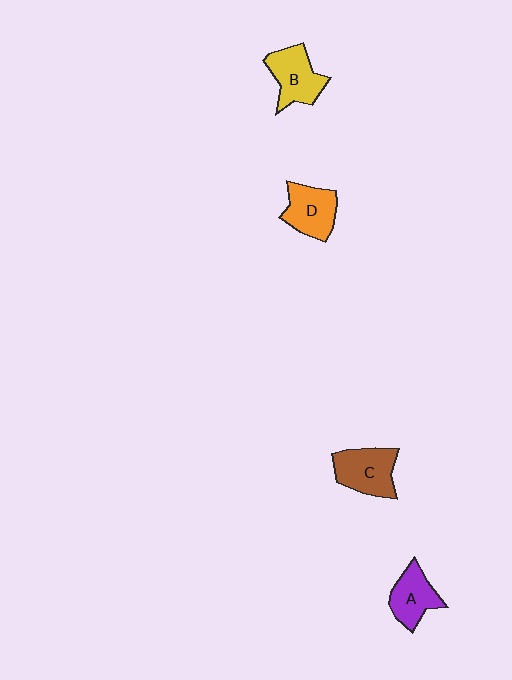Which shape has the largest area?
Shape C (brown).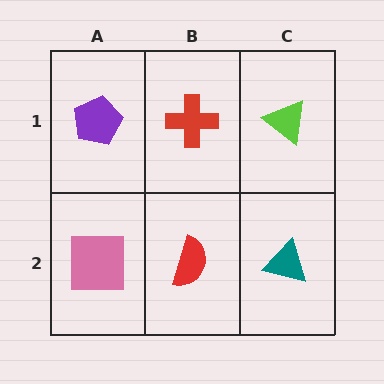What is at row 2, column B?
A red semicircle.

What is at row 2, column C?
A teal triangle.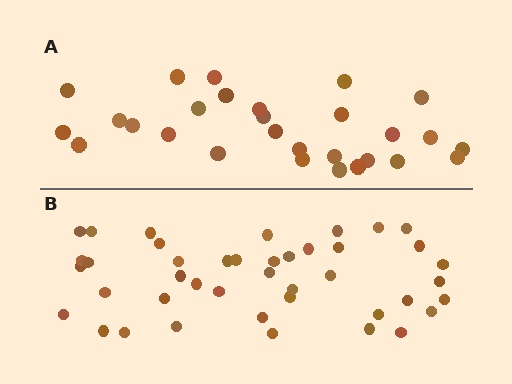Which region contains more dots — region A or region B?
Region B (the bottom region) has more dots.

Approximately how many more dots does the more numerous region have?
Region B has approximately 15 more dots than region A.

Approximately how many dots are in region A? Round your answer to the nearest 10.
About 30 dots. (The exact count is 28, which rounds to 30.)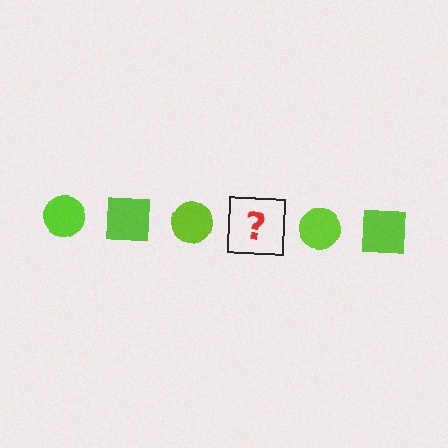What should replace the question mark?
The question mark should be replaced with a lime square.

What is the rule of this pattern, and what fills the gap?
The rule is that the pattern cycles through circle, square shapes in lime. The gap should be filled with a lime square.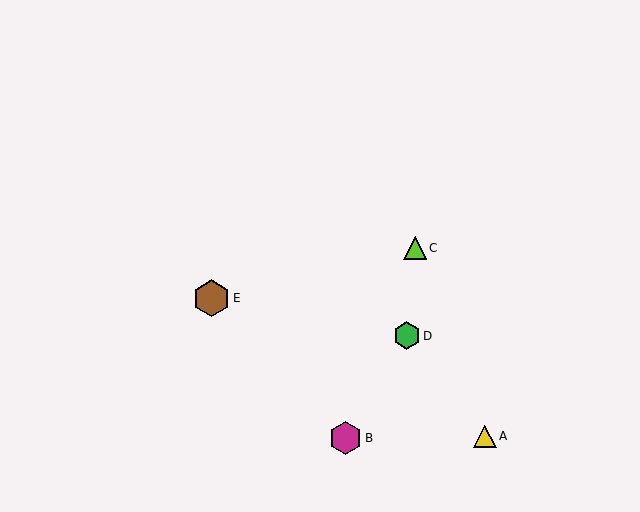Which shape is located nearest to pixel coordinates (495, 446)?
The yellow triangle (labeled A) at (485, 436) is nearest to that location.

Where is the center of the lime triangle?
The center of the lime triangle is at (415, 248).